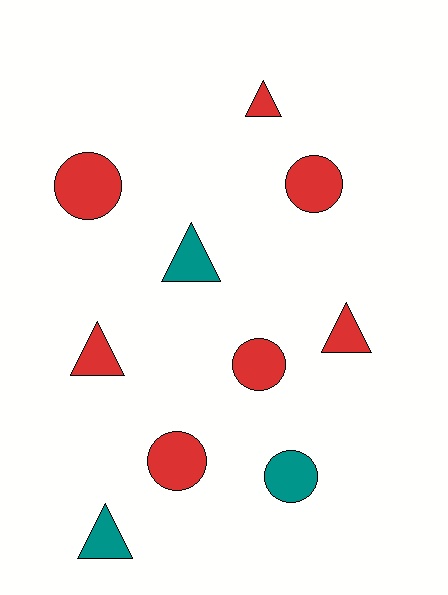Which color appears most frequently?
Red, with 7 objects.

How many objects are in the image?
There are 10 objects.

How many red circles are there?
There are 4 red circles.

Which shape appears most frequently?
Circle, with 5 objects.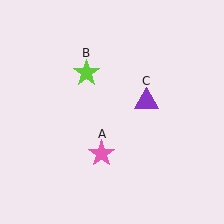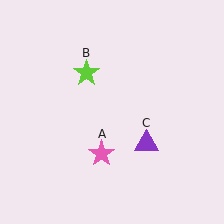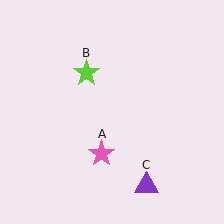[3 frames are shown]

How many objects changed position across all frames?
1 object changed position: purple triangle (object C).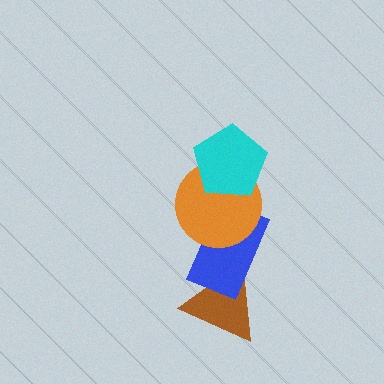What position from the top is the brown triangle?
The brown triangle is 4th from the top.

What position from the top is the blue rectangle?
The blue rectangle is 3rd from the top.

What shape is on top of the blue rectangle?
The orange circle is on top of the blue rectangle.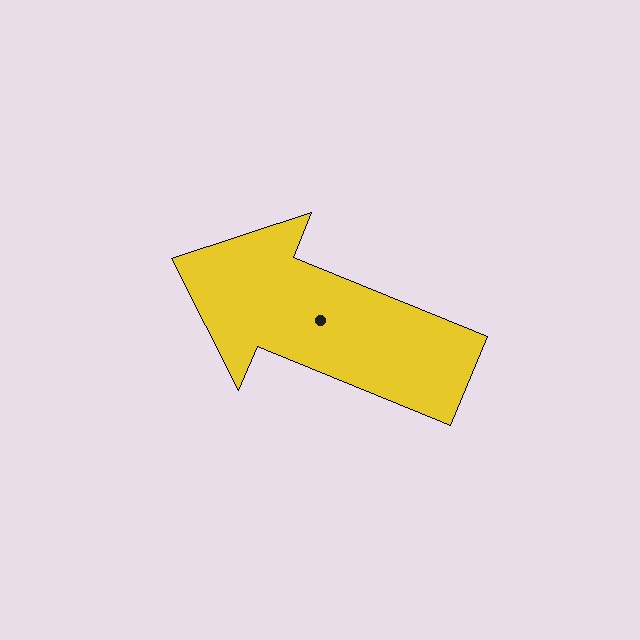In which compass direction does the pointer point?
West.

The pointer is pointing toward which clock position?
Roughly 10 o'clock.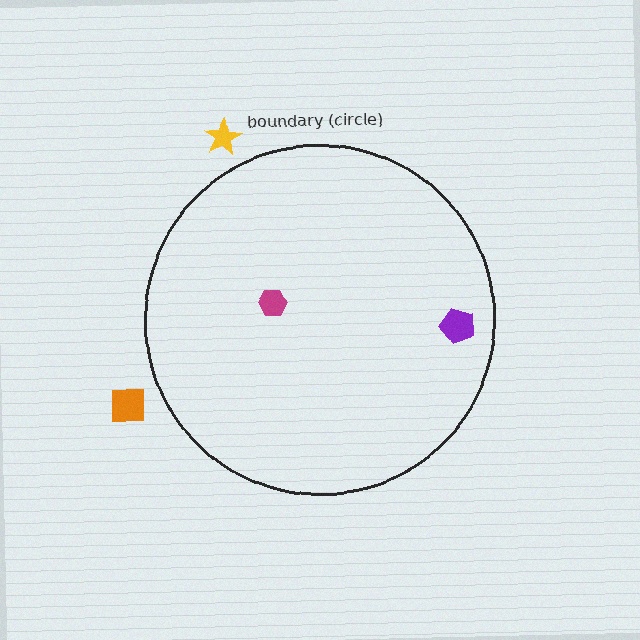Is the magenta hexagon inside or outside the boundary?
Inside.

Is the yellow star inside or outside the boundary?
Outside.